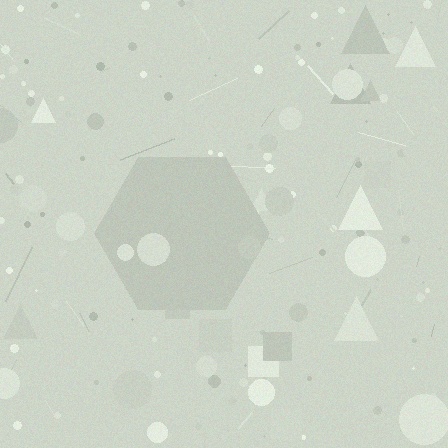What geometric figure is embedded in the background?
A hexagon is embedded in the background.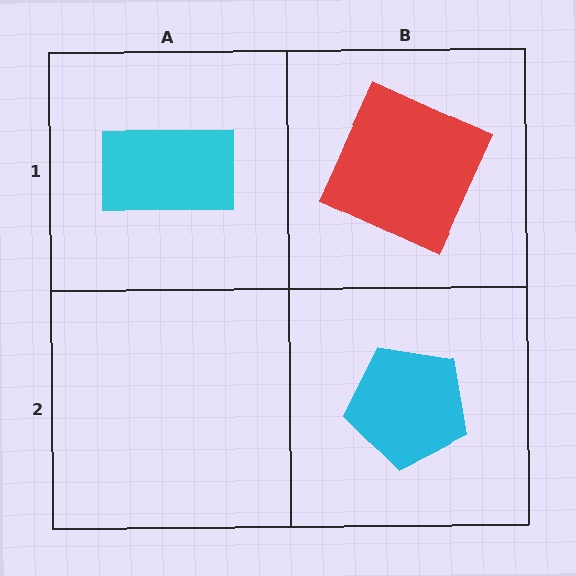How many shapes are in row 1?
2 shapes.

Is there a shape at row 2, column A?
No, that cell is empty.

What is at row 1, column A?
A cyan rectangle.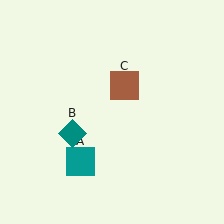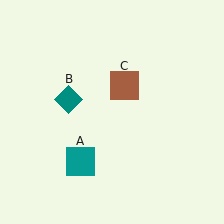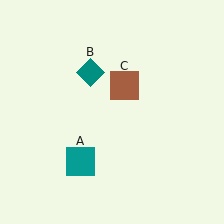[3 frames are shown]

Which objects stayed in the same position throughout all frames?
Teal square (object A) and brown square (object C) remained stationary.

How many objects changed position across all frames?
1 object changed position: teal diamond (object B).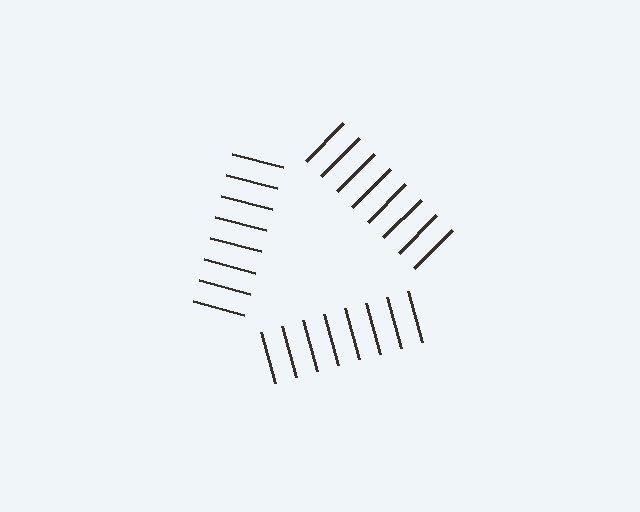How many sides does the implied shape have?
3 sides — the line-ends trace a triangle.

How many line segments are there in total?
24 — 8 along each of the 3 edges.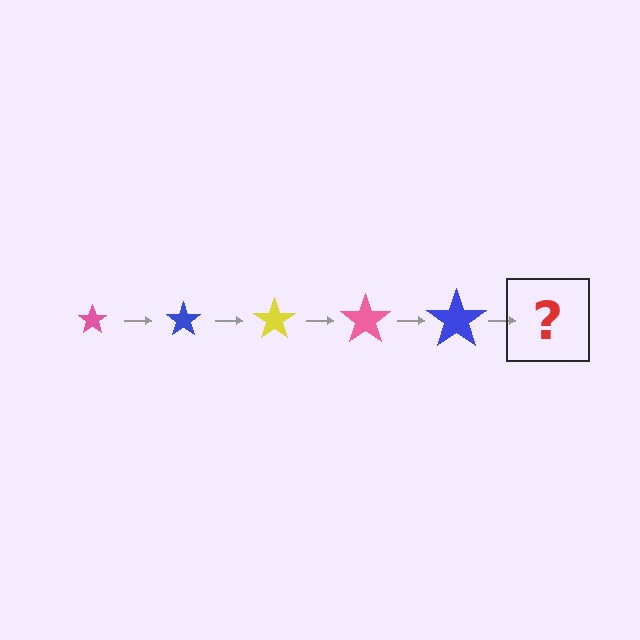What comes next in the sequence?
The next element should be a yellow star, larger than the previous one.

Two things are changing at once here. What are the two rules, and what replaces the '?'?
The two rules are that the star grows larger each step and the color cycles through pink, blue, and yellow. The '?' should be a yellow star, larger than the previous one.